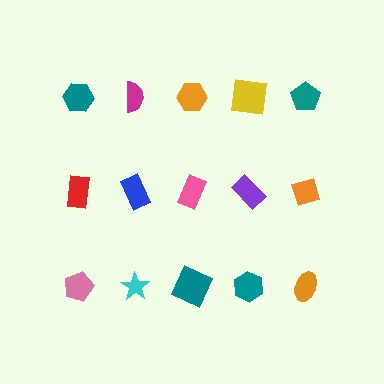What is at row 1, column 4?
A yellow square.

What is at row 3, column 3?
A teal square.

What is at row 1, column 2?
A magenta semicircle.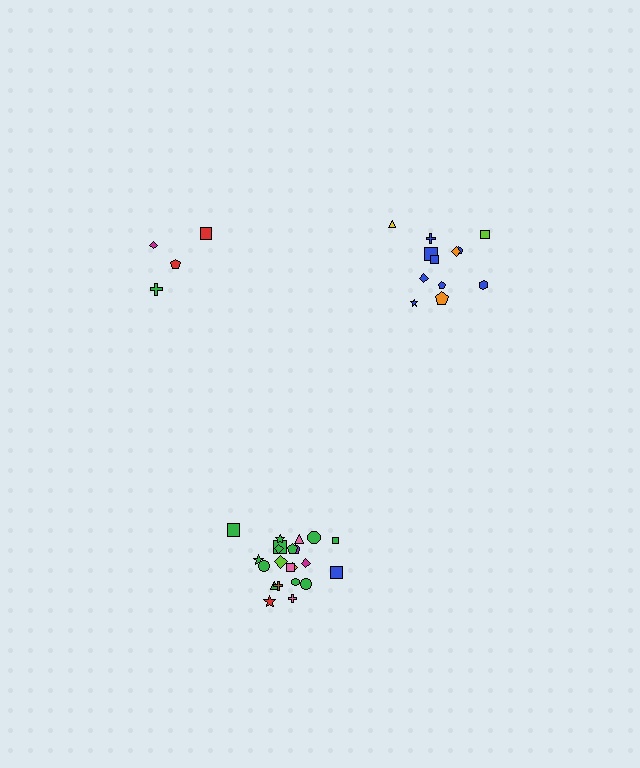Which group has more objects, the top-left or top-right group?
The top-right group.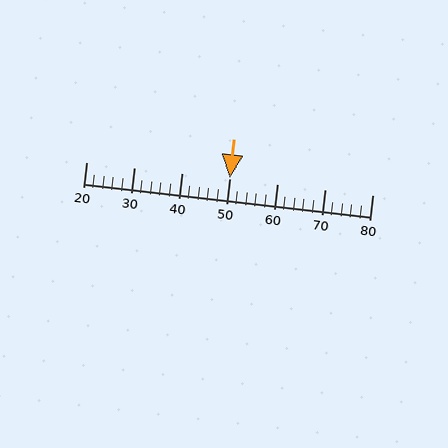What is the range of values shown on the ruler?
The ruler shows values from 20 to 80.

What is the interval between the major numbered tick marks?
The major tick marks are spaced 10 units apart.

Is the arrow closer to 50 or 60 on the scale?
The arrow is closer to 50.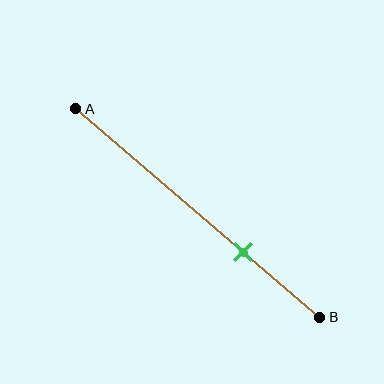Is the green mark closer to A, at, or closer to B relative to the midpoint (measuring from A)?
The green mark is closer to point B than the midpoint of segment AB.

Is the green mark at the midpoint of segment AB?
No, the mark is at about 70% from A, not at the 50% midpoint.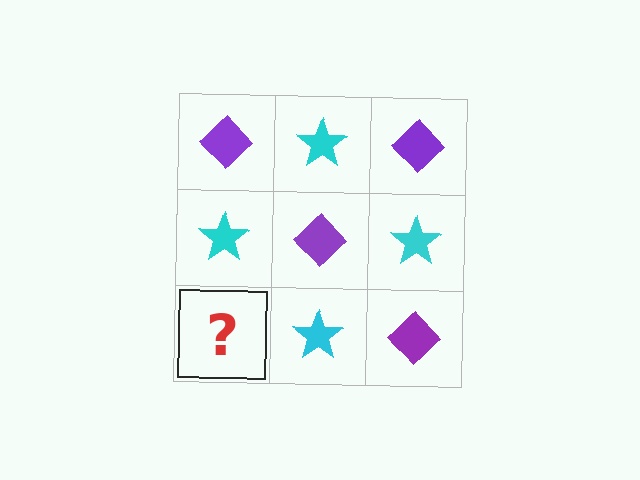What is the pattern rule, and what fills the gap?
The rule is that it alternates purple diamond and cyan star in a checkerboard pattern. The gap should be filled with a purple diamond.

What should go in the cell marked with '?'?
The missing cell should contain a purple diamond.